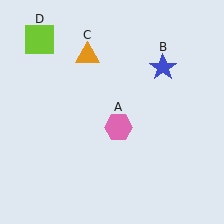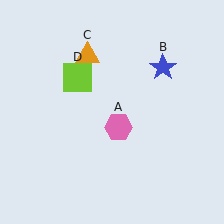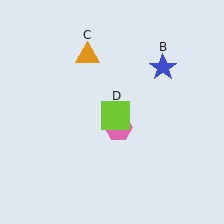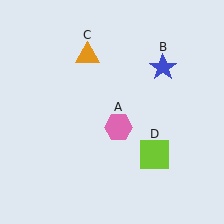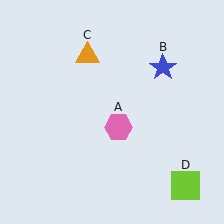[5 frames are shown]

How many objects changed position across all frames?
1 object changed position: lime square (object D).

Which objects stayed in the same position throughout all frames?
Pink hexagon (object A) and blue star (object B) and orange triangle (object C) remained stationary.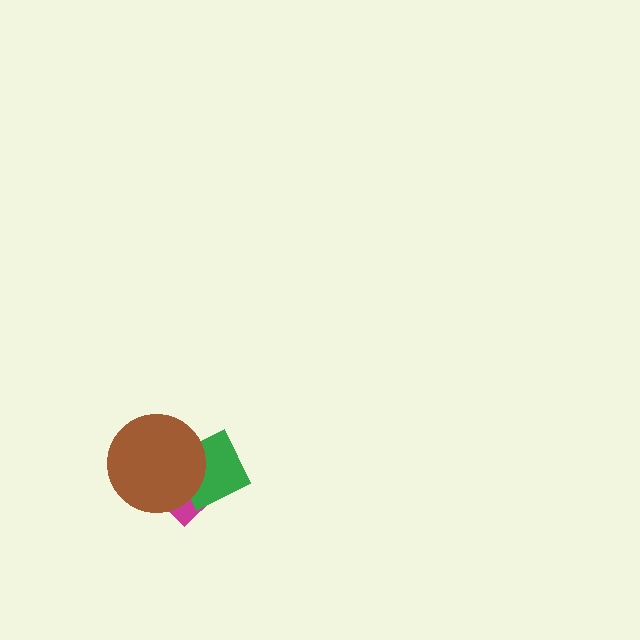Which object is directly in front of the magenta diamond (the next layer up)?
The green diamond is directly in front of the magenta diamond.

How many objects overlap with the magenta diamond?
2 objects overlap with the magenta diamond.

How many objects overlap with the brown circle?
2 objects overlap with the brown circle.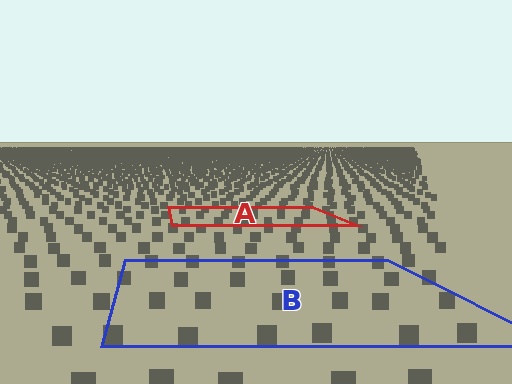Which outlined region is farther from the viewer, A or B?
Region A is farther from the viewer — the texture elements inside it appear smaller and more densely packed.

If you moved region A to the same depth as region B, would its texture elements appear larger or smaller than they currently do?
They would appear larger. At a closer depth, the same texture elements are projected at a bigger on-screen size.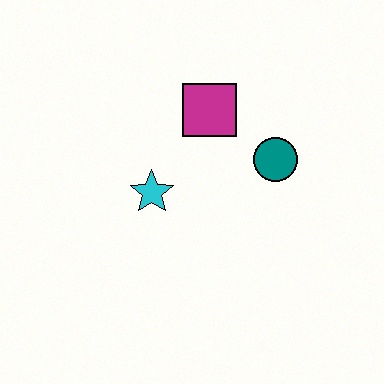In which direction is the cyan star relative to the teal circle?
The cyan star is to the left of the teal circle.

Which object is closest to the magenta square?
The teal circle is closest to the magenta square.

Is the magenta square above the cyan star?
Yes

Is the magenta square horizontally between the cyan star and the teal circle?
Yes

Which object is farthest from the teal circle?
The cyan star is farthest from the teal circle.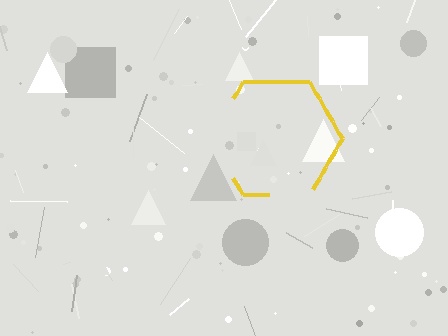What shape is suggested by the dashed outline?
The dashed outline suggests a hexagon.